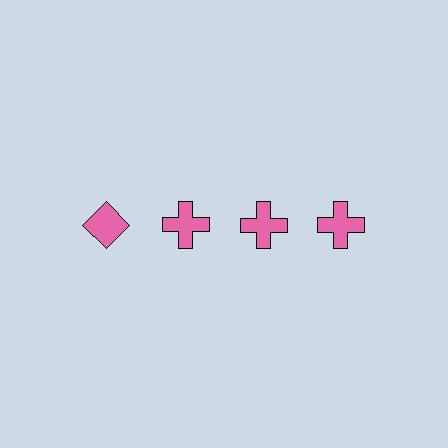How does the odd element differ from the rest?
It has a different shape: diamond instead of cross.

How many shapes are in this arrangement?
There are 4 shapes arranged in a grid pattern.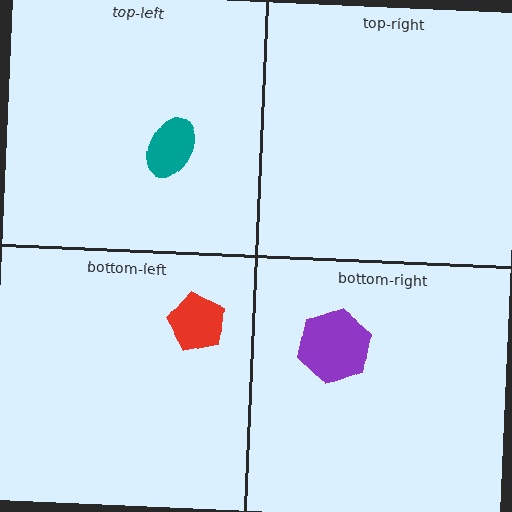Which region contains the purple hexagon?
The bottom-right region.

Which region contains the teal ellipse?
The top-left region.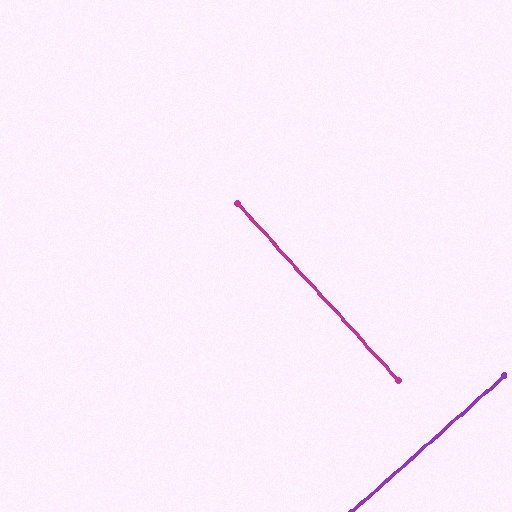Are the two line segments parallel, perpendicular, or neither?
Perpendicular — they meet at approximately 89°.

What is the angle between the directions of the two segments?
Approximately 89 degrees.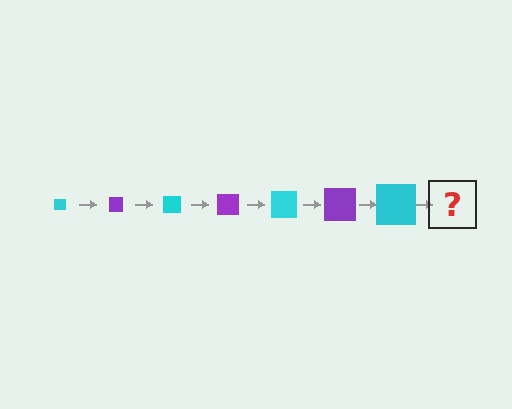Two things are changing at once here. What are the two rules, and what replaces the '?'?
The two rules are that the square grows larger each step and the color cycles through cyan and purple. The '?' should be a purple square, larger than the previous one.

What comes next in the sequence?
The next element should be a purple square, larger than the previous one.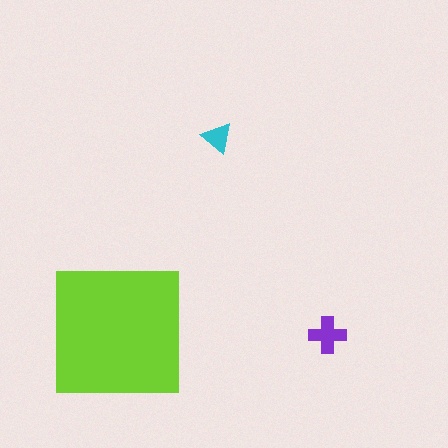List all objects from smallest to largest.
The cyan triangle, the purple cross, the lime square.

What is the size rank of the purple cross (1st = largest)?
2nd.